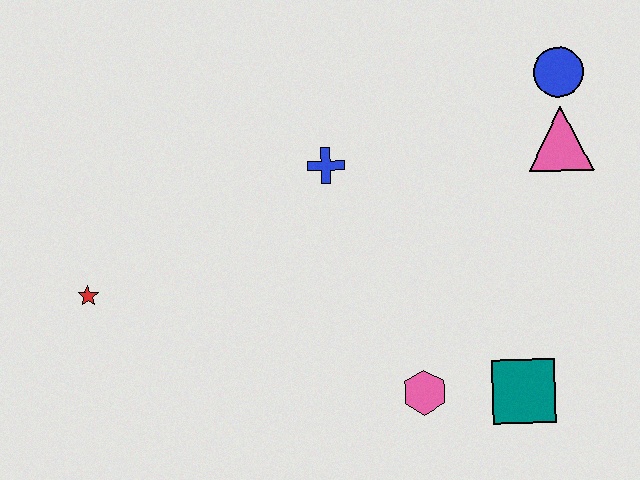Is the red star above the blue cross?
No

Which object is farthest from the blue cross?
The teal square is farthest from the blue cross.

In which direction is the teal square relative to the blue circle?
The teal square is below the blue circle.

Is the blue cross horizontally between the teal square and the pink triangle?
No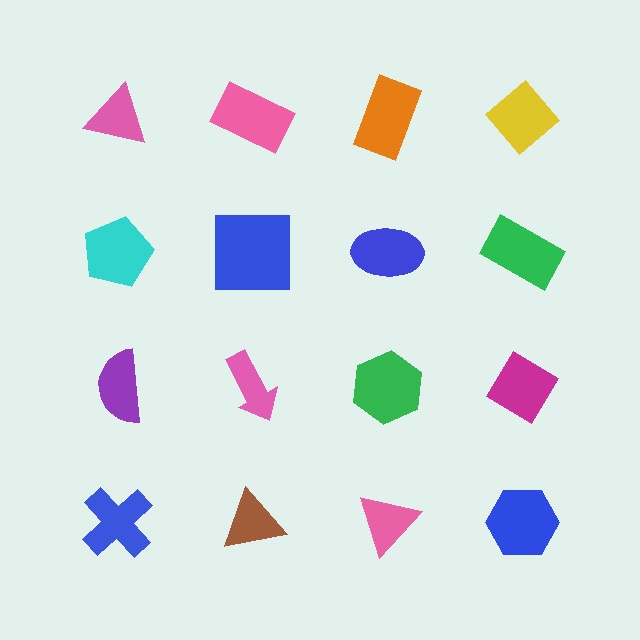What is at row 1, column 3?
An orange rectangle.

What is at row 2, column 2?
A blue square.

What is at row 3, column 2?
A pink arrow.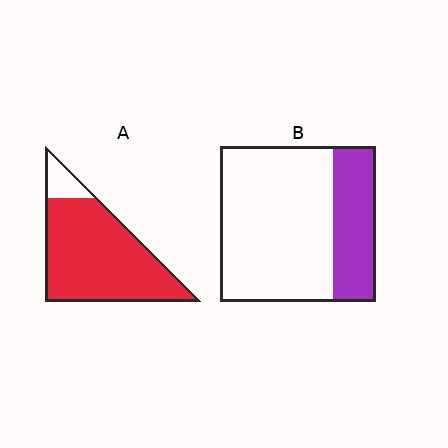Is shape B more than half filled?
No.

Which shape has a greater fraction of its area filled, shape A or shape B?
Shape A.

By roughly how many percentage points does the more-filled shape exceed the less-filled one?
By roughly 60 percentage points (A over B).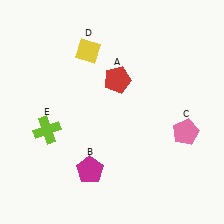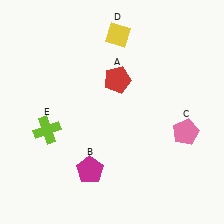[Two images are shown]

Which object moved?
The yellow diamond (D) moved right.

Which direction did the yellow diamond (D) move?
The yellow diamond (D) moved right.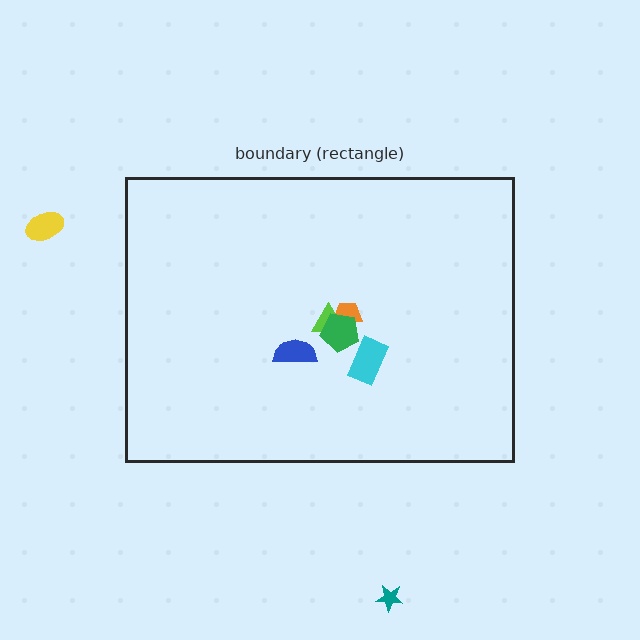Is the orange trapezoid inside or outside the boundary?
Inside.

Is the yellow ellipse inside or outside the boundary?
Outside.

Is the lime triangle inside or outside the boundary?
Inside.